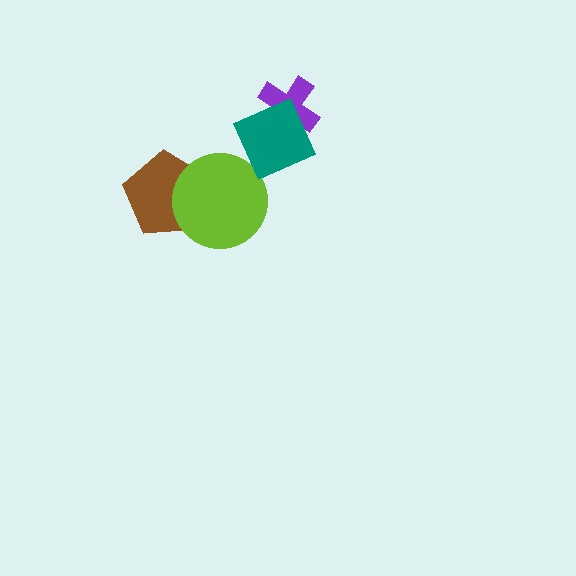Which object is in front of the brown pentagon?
The lime circle is in front of the brown pentagon.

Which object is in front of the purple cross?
The teal square is in front of the purple cross.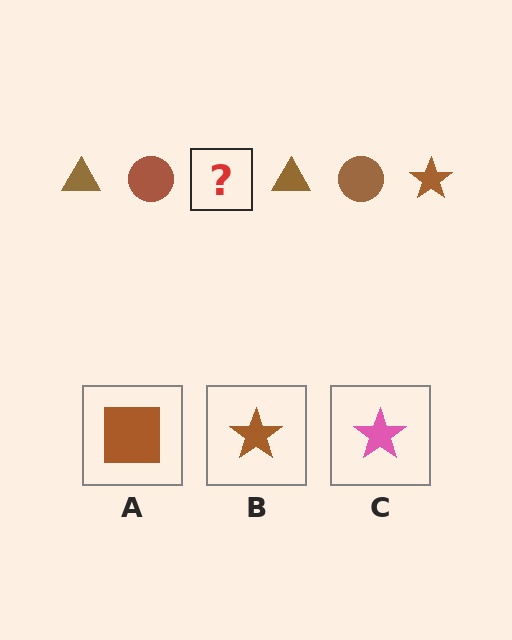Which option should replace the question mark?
Option B.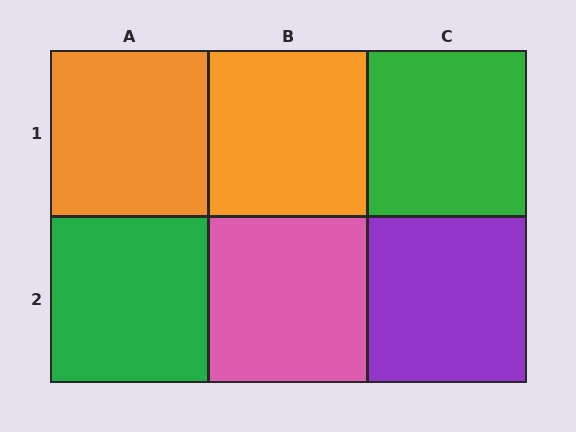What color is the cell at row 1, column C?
Green.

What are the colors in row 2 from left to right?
Green, pink, purple.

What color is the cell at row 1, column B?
Orange.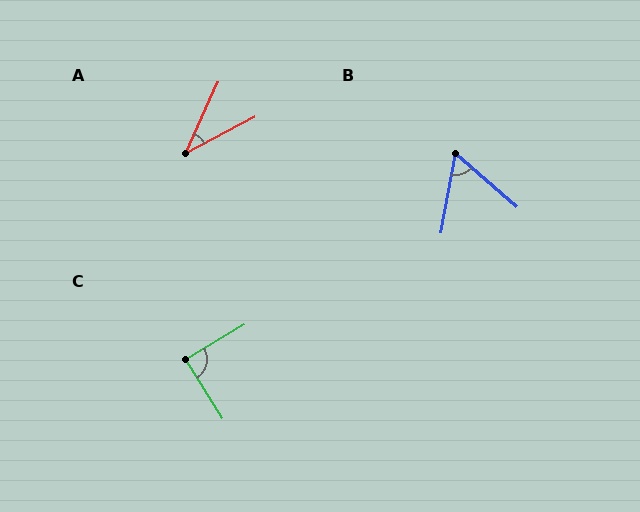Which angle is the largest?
C, at approximately 89 degrees.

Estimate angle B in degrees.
Approximately 59 degrees.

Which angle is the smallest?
A, at approximately 38 degrees.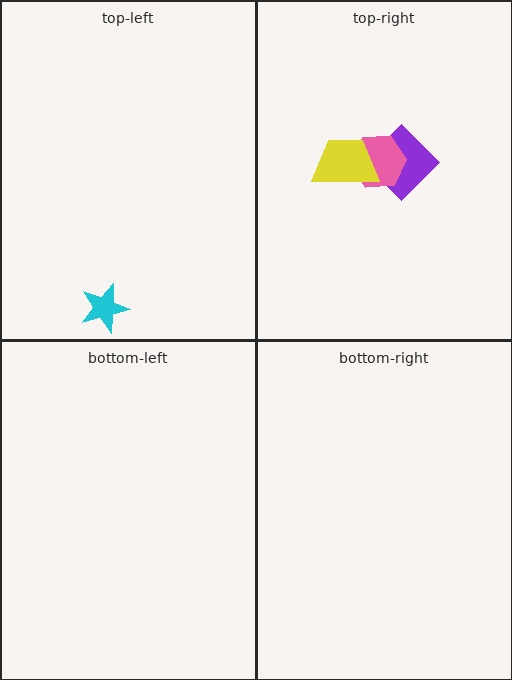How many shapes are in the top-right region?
3.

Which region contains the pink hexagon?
The top-right region.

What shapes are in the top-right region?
The purple diamond, the pink hexagon, the yellow trapezoid.